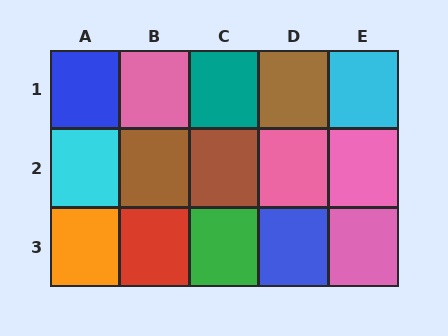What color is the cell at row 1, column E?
Cyan.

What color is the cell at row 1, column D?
Brown.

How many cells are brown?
3 cells are brown.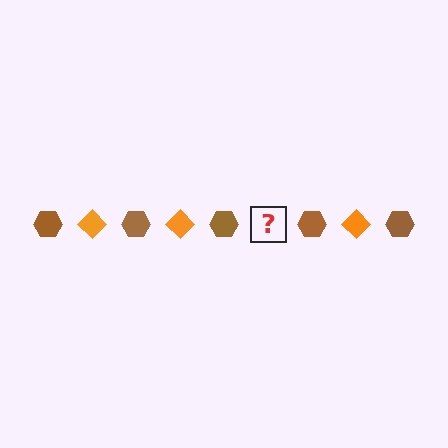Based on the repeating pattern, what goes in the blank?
The blank should be an orange diamond.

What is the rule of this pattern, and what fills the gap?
The rule is that the pattern alternates between brown hexagon and orange diamond. The gap should be filled with an orange diamond.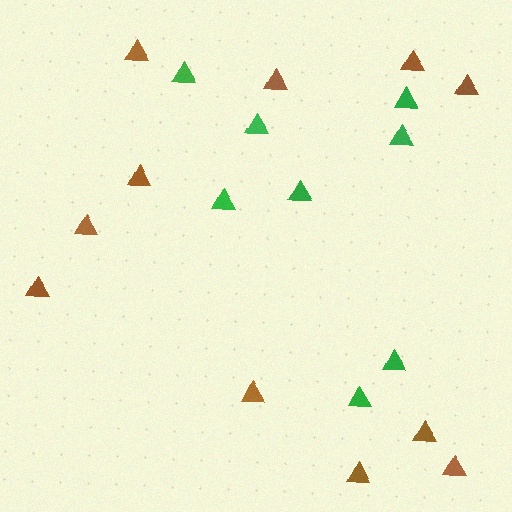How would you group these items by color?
There are 2 groups: one group of brown triangles (11) and one group of green triangles (8).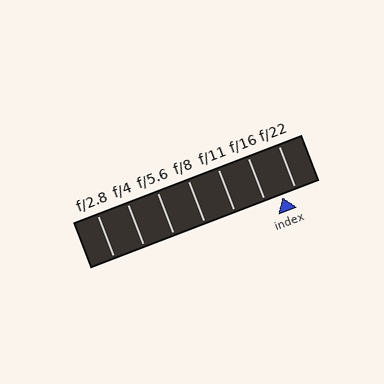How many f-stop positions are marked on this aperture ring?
There are 7 f-stop positions marked.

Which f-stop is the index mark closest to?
The index mark is closest to f/22.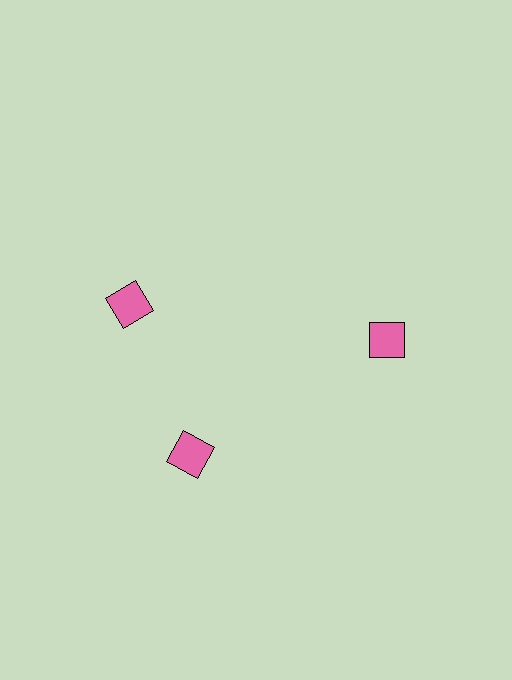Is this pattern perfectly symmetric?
No. The 3 pink diamonds are arranged in a ring, but one element near the 11 o'clock position is rotated out of alignment along the ring, breaking the 3-fold rotational symmetry.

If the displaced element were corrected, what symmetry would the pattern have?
It would have 3-fold rotational symmetry — the pattern would map onto itself every 120 degrees.